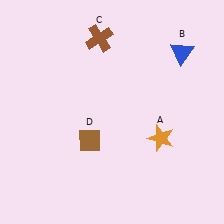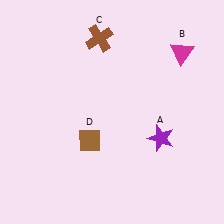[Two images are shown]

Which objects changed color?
A changed from orange to purple. B changed from blue to magenta.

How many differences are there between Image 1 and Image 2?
There are 2 differences between the two images.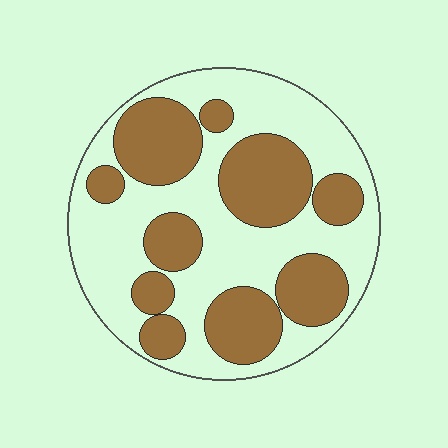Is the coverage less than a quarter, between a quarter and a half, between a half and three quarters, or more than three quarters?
Between a quarter and a half.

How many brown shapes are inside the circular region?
10.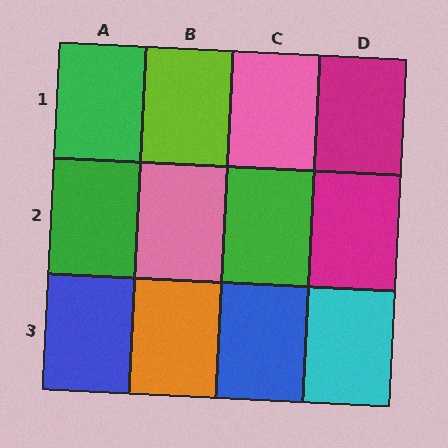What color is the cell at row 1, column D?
Magenta.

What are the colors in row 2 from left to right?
Green, pink, green, magenta.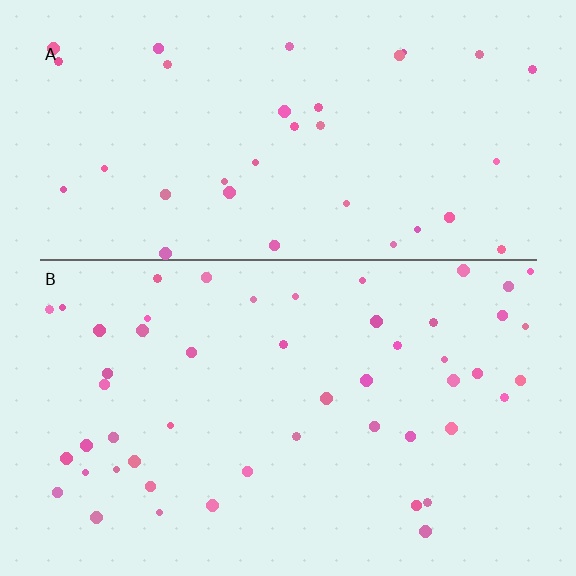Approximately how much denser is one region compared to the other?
Approximately 1.4× — region B over region A.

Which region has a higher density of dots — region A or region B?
B (the bottom).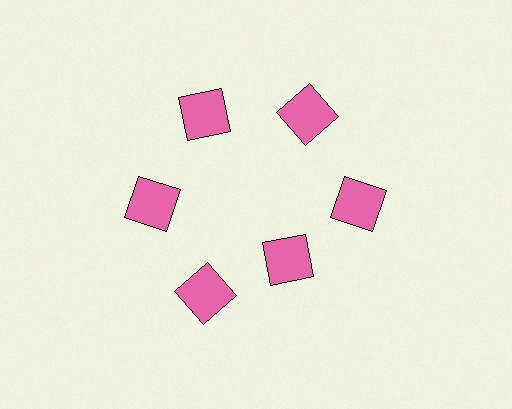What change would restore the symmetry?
The symmetry would be restored by moving it outward, back onto the ring so that all 6 squares sit at equal angles and equal distance from the center.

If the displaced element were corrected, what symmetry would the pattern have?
It would have 6-fold rotational symmetry — the pattern would map onto itself every 60 degrees.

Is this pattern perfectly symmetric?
No. The 6 pink squares are arranged in a ring, but one element near the 5 o'clock position is pulled inward toward the center, breaking the 6-fold rotational symmetry.